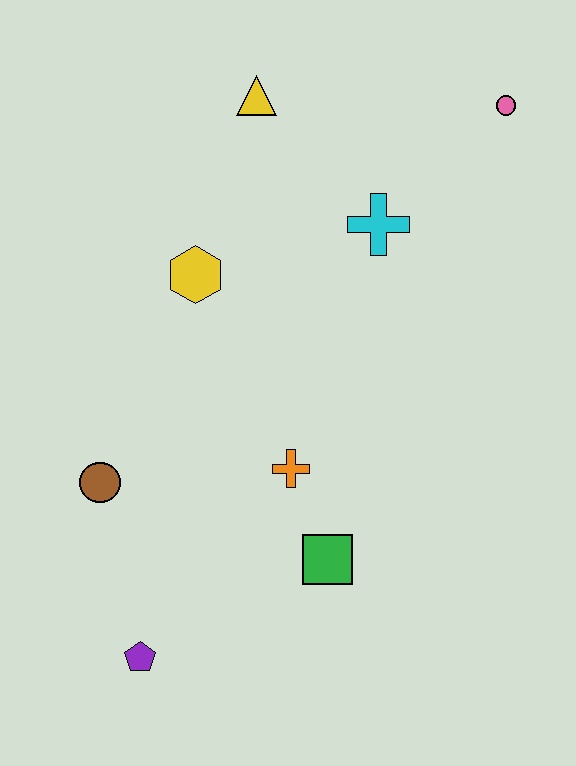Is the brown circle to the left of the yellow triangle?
Yes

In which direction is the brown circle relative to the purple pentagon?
The brown circle is above the purple pentagon.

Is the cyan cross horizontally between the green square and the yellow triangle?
No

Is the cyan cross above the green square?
Yes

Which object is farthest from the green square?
The pink circle is farthest from the green square.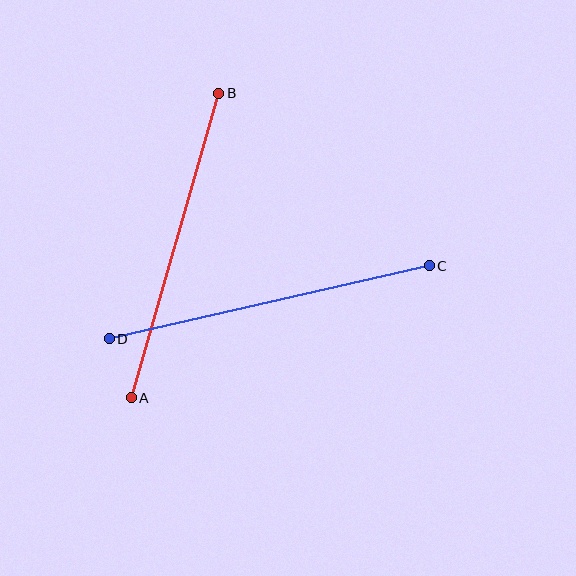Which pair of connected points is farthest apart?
Points C and D are farthest apart.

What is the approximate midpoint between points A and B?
The midpoint is at approximately (175, 245) pixels.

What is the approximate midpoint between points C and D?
The midpoint is at approximately (269, 302) pixels.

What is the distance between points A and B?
The distance is approximately 317 pixels.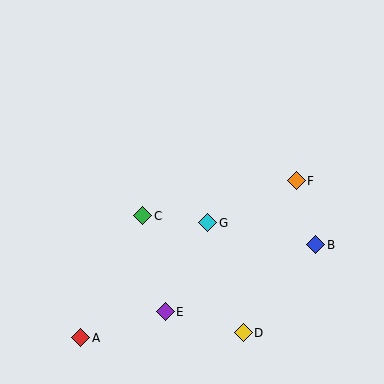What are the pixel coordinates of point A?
Point A is at (81, 338).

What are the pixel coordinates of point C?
Point C is at (143, 216).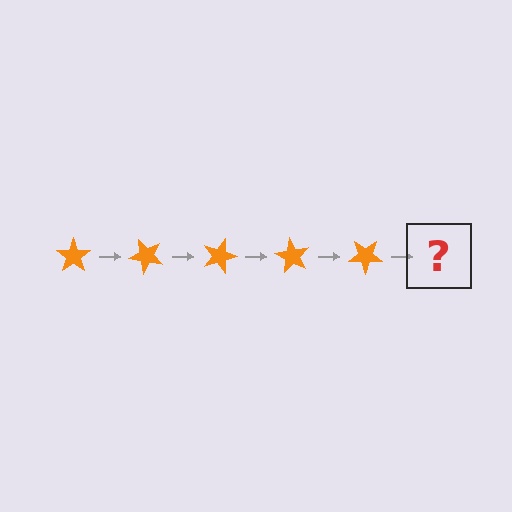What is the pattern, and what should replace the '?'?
The pattern is that the star rotates 45 degrees each step. The '?' should be an orange star rotated 225 degrees.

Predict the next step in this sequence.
The next step is an orange star rotated 225 degrees.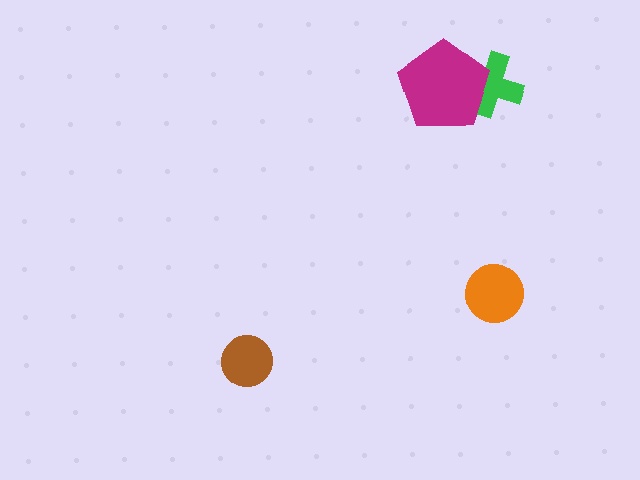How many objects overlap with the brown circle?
0 objects overlap with the brown circle.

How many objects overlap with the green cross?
1 object overlaps with the green cross.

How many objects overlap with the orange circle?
0 objects overlap with the orange circle.